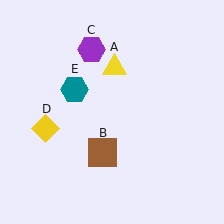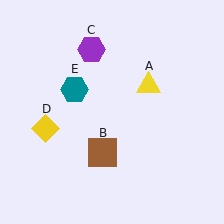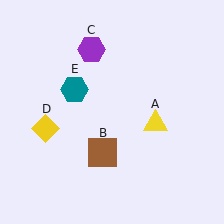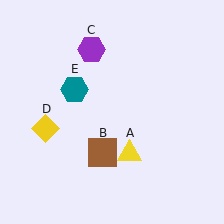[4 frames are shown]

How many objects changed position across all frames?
1 object changed position: yellow triangle (object A).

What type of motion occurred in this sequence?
The yellow triangle (object A) rotated clockwise around the center of the scene.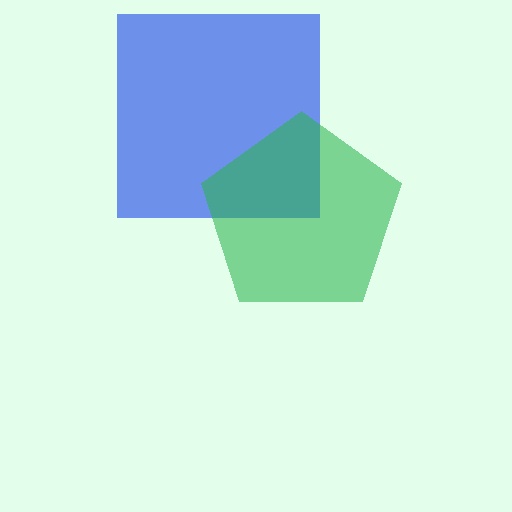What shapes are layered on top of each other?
The layered shapes are: a blue square, a green pentagon.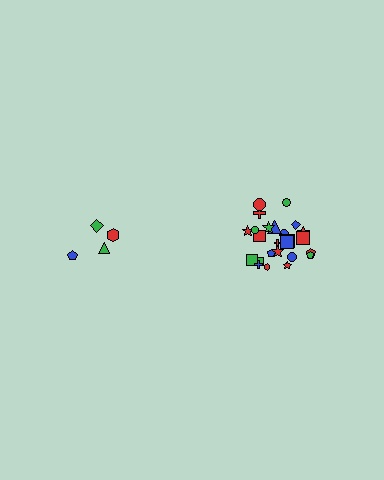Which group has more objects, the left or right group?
The right group.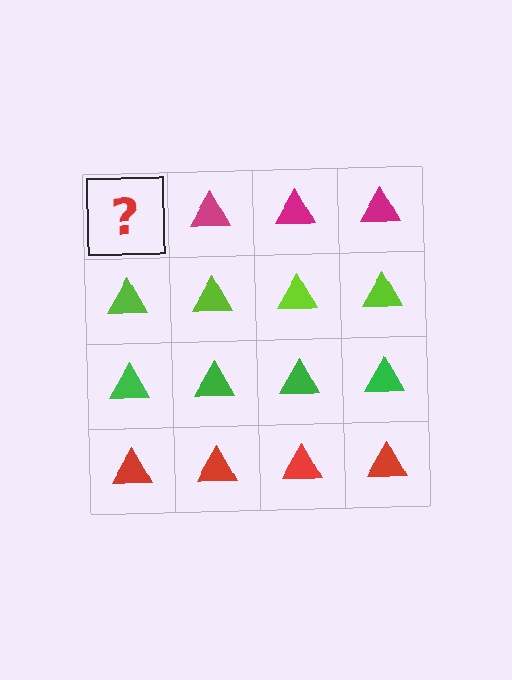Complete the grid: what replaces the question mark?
The question mark should be replaced with a magenta triangle.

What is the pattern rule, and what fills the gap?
The rule is that each row has a consistent color. The gap should be filled with a magenta triangle.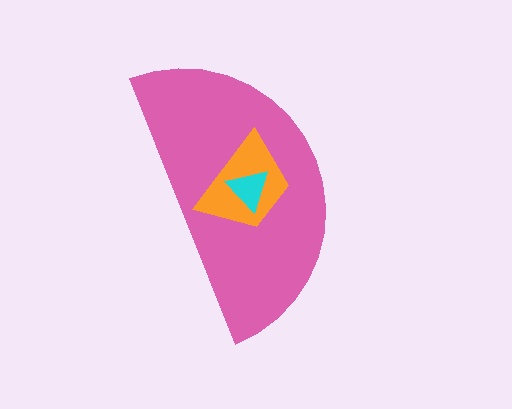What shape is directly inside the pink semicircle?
The orange trapezoid.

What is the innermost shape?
The cyan triangle.